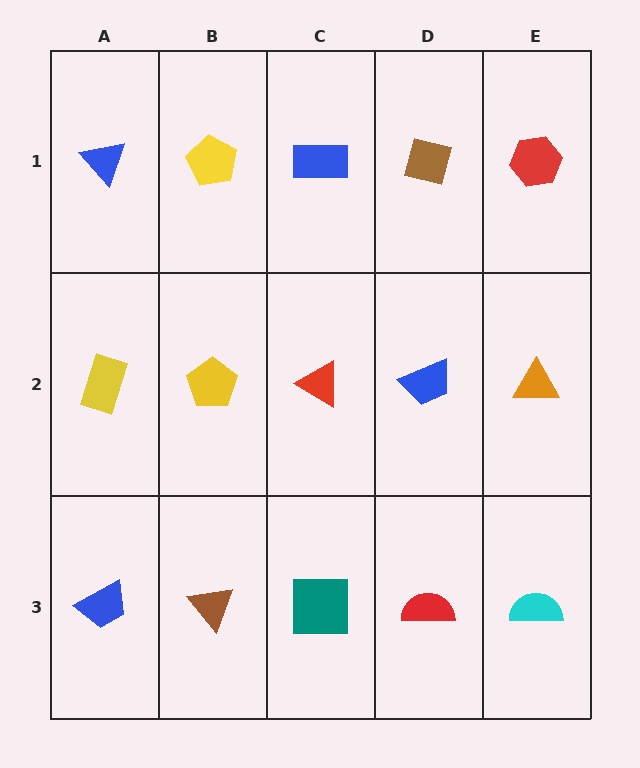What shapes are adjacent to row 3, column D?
A blue trapezoid (row 2, column D), a teal square (row 3, column C), a cyan semicircle (row 3, column E).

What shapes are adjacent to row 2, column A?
A blue triangle (row 1, column A), a blue trapezoid (row 3, column A), a yellow pentagon (row 2, column B).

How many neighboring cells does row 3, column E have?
2.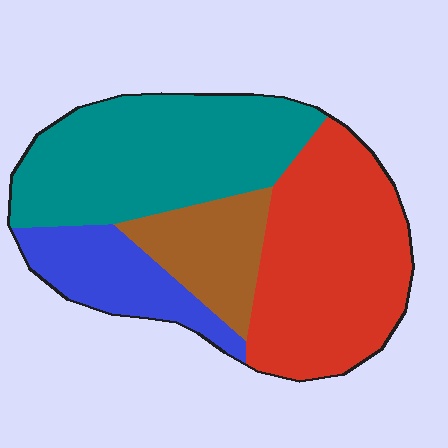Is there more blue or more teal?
Teal.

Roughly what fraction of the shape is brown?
Brown takes up about one eighth (1/8) of the shape.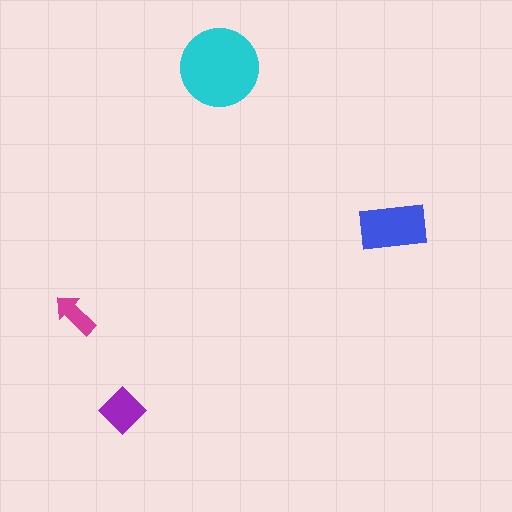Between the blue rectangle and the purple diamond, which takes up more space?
The blue rectangle.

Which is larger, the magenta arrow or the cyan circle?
The cyan circle.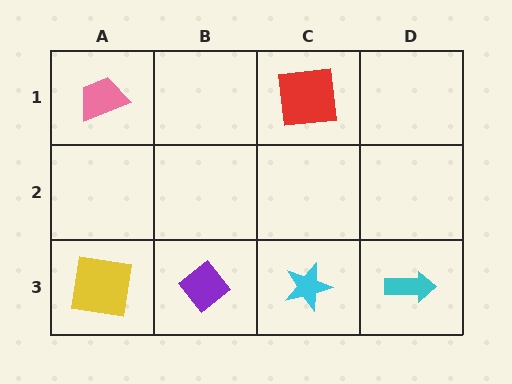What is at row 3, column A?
A yellow square.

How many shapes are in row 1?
2 shapes.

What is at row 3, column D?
A cyan arrow.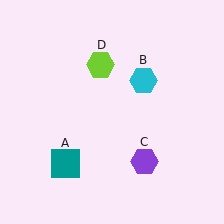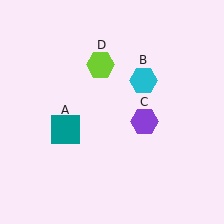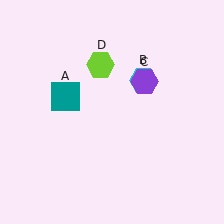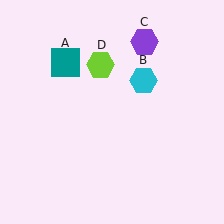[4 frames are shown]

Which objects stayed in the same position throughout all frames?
Cyan hexagon (object B) and lime hexagon (object D) remained stationary.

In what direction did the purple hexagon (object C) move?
The purple hexagon (object C) moved up.